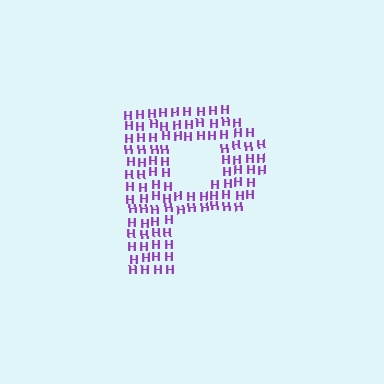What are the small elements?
The small elements are letter H's.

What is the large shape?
The large shape is the letter P.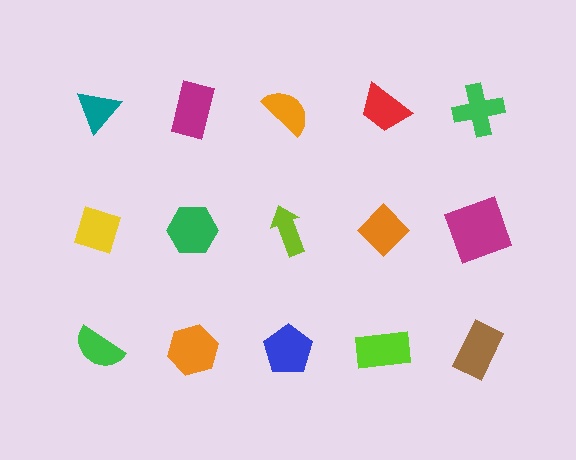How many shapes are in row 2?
5 shapes.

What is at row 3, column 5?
A brown rectangle.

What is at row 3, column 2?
An orange hexagon.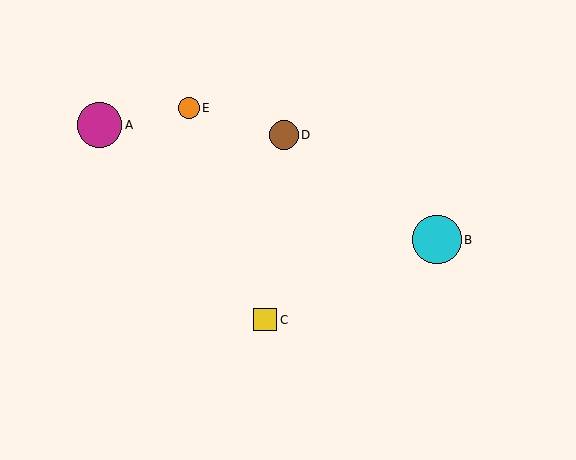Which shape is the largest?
The cyan circle (labeled B) is the largest.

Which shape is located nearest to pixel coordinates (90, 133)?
The magenta circle (labeled A) at (100, 125) is nearest to that location.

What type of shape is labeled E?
Shape E is an orange circle.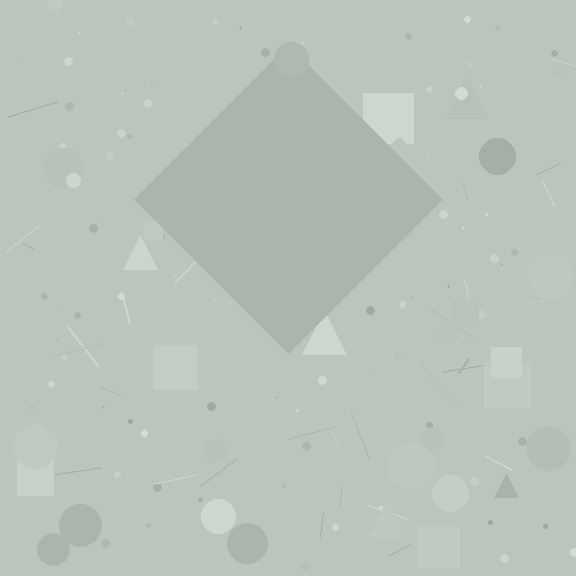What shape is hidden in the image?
A diamond is hidden in the image.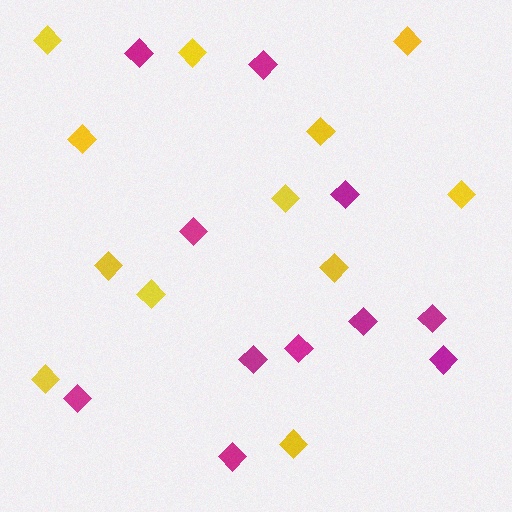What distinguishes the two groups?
There are 2 groups: one group of yellow diamonds (12) and one group of magenta diamonds (11).